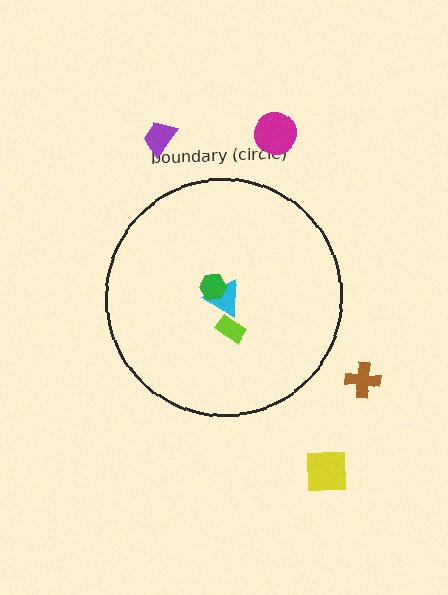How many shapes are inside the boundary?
3 inside, 4 outside.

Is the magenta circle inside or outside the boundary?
Outside.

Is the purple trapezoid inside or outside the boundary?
Outside.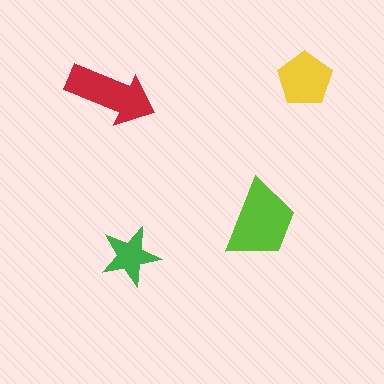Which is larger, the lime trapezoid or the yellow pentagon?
The lime trapezoid.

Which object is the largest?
The lime trapezoid.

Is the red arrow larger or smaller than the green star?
Larger.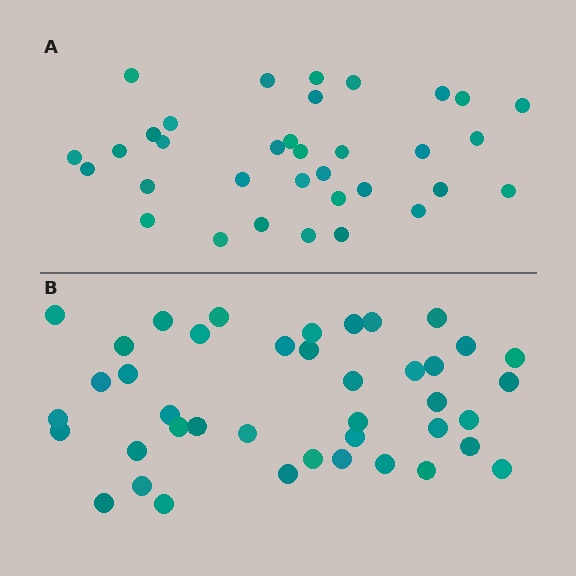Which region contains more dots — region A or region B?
Region B (the bottom region) has more dots.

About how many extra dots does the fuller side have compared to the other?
Region B has roughly 8 or so more dots than region A.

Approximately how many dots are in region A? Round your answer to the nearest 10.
About 30 dots. (The exact count is 34, which rounds to 30.)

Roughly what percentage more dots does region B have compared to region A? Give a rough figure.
About 20% more.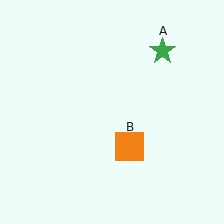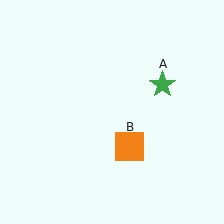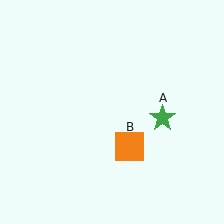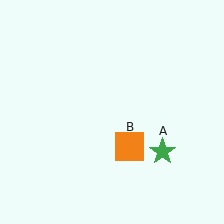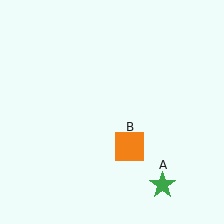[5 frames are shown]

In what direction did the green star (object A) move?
The green star (object A) moved down.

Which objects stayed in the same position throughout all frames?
Orange square (object B) remained stationary.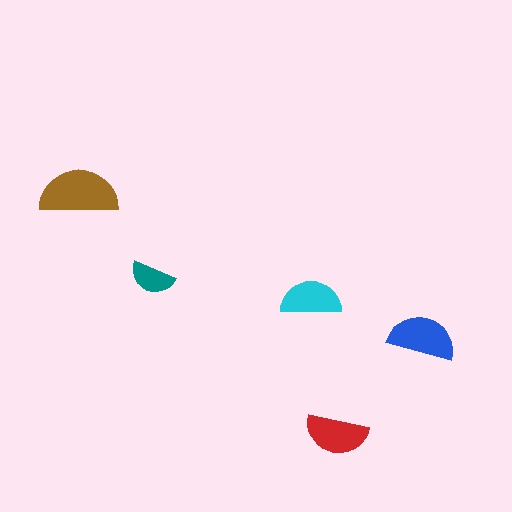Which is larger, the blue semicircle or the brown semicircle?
The brown one.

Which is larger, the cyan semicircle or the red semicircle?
The red one.